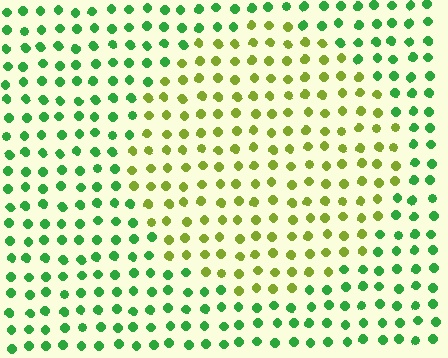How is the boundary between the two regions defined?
The boundary is defined purely by a slight shift in hue (about 47 degrees). Spacing, size, and orientation are identical on both sides.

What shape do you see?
I see a circle.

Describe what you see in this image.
The image is filled with small green elements in a uniform arrangement. A circle-shaped region is visible where the elements are tinted to a slightly different hue, forming a subtle color boundary.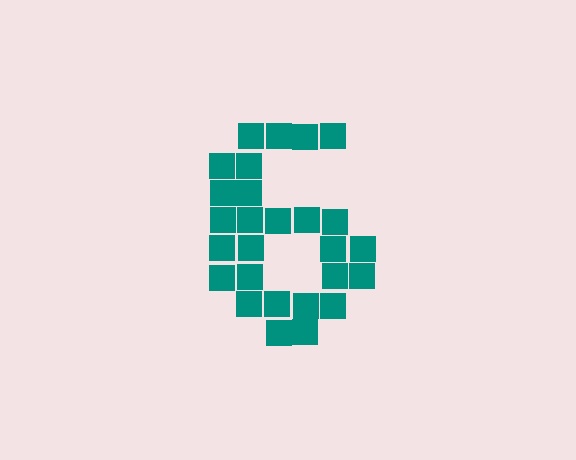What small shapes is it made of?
It is made of small squares.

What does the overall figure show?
The overall figure shows the digit 6.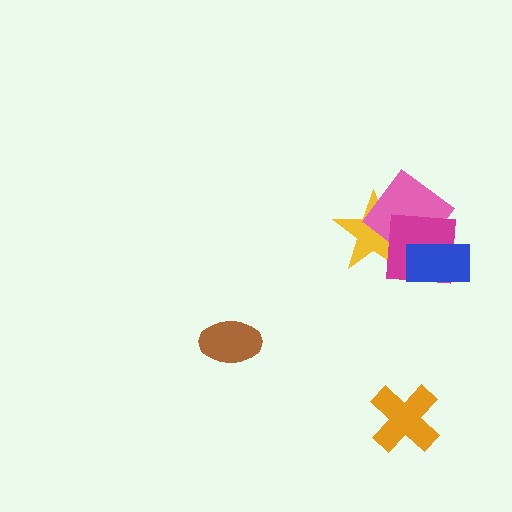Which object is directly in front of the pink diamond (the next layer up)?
The magenta square is directly in front of the pink diamond.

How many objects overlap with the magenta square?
3 objects overlap with the magenta square.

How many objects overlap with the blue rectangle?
2 objects overlap with the blue rectangle.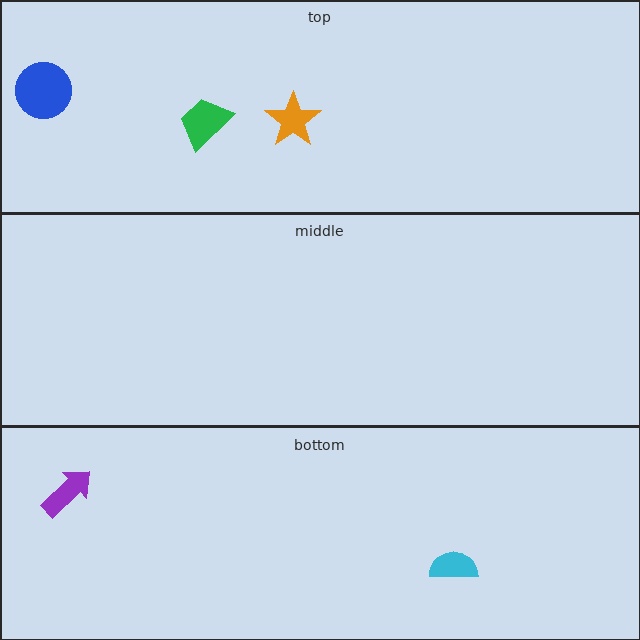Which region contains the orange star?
The top region.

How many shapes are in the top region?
3.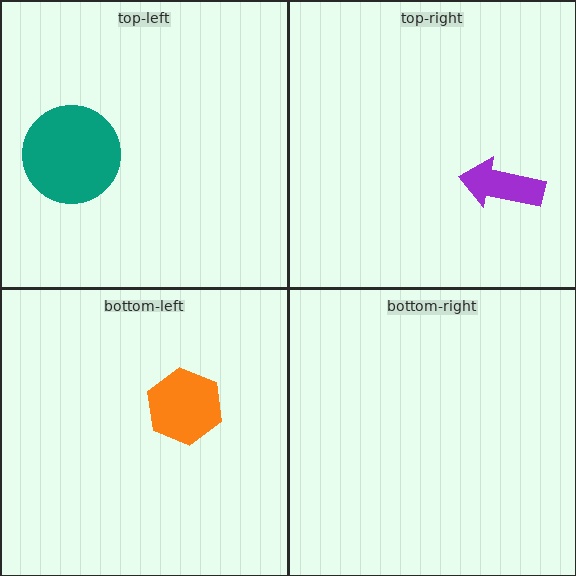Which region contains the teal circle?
The top-left region.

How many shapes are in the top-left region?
1.